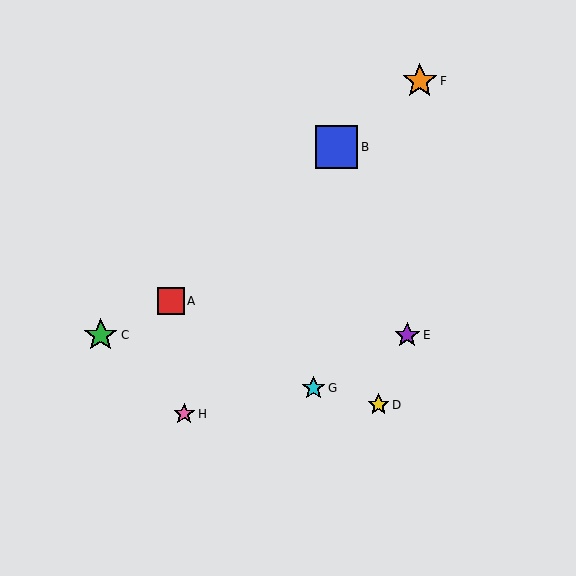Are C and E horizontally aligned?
Yes, both are at y≈335.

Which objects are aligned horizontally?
Objects C, E are aligned horizontally.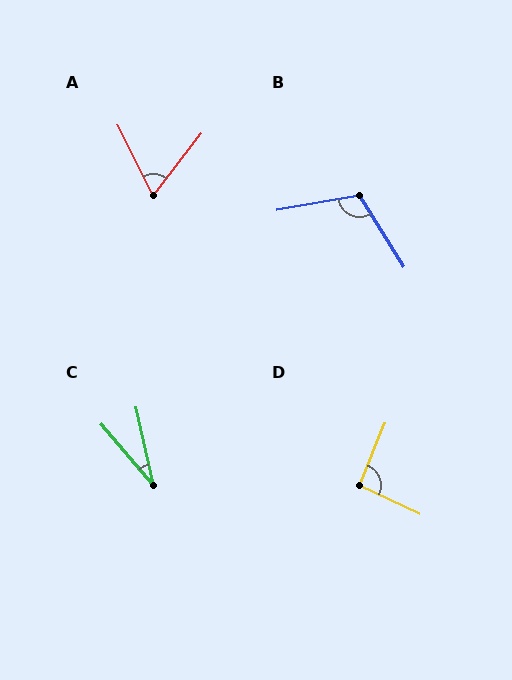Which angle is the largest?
B, at approximately 112 degrees.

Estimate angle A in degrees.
Approximately 65 degrees.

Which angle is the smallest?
C, at approximately 28 degrees.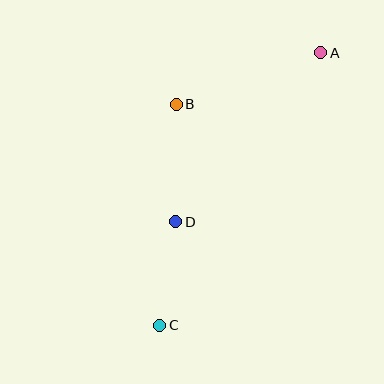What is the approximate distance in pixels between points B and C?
The distance between B and C is approximately 222 pixels.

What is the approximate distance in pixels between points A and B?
The distance between A and B is approximately 154 pixels.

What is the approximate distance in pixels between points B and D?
The distance between B and D is approximately 117 pixels.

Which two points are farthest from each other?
Points A and C are farthest from each other.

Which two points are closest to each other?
Points C and D are closest to each other.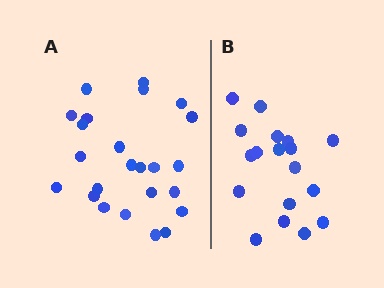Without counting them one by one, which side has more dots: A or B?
Region A (the left region) has more dots.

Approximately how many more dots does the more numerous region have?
Region A has about 6 more dots than region B.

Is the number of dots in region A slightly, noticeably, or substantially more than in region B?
Region A has noticeably more, but not dramatically so. The ratio is roughly 1.3 to 1.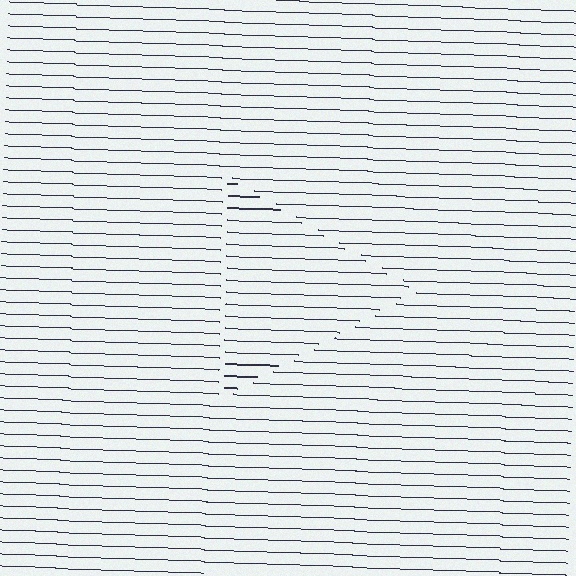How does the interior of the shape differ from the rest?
The interior of the shape contains the same grating, shifted by half a period — the contour is defined by the phase discontinuity where line-ends from the inner and outer gratings abut.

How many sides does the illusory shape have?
3 sides — the line-ends trace a triangle.